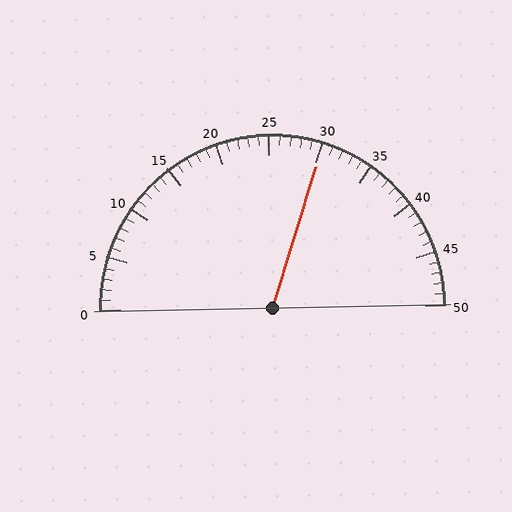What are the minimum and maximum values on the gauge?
The gauge ranges from 0 to 50.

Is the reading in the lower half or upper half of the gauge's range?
The reading is in the upper half of the range (0 to 50).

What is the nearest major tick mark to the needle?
The nearest major tick mark is 30.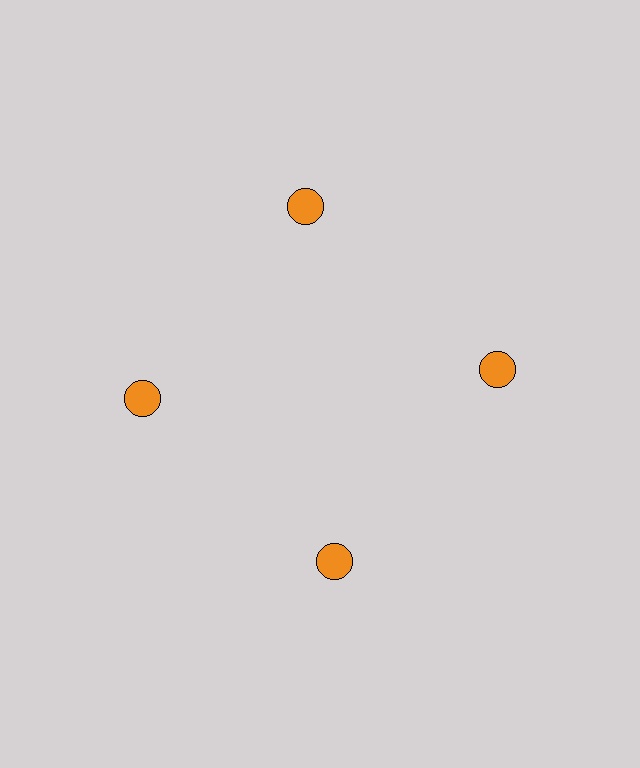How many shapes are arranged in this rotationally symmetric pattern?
There are 4 shapes, arranged in 4 groups of 1.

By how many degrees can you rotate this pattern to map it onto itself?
The pattern maps onto itself every 90 degrees of rotation.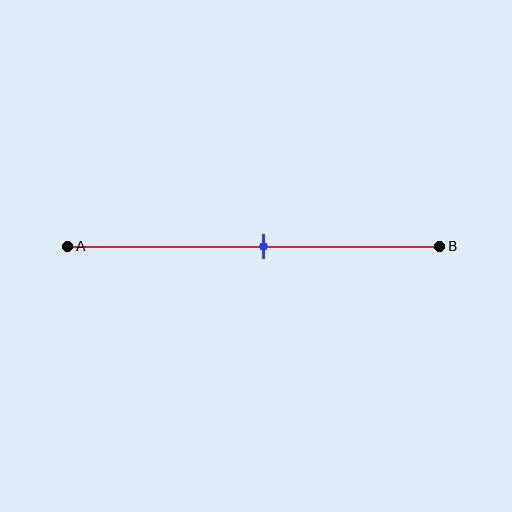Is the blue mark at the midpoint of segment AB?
Yes, the mark is approximately at the midpoint.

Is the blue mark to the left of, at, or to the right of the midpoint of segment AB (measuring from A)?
The blue mark is approximately at the midpoint of segment AB.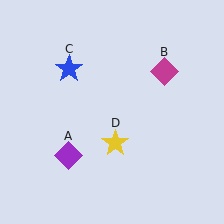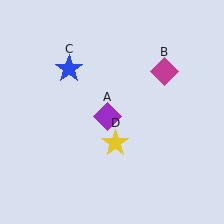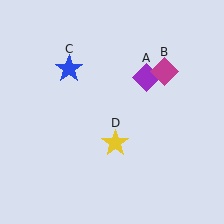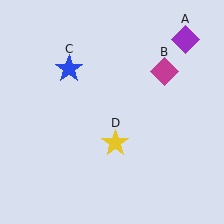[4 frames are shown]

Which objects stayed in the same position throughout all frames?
Magenta diamond (object B) and blue star (object C) and yellow star (object D) remained stationary.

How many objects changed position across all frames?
1 object changed position: purple diamond (object A).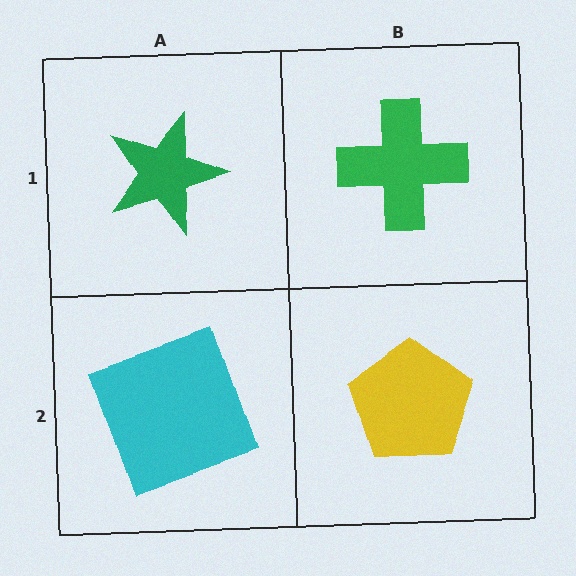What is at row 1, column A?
A green star.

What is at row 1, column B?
A green cross.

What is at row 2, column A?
A cyan square.